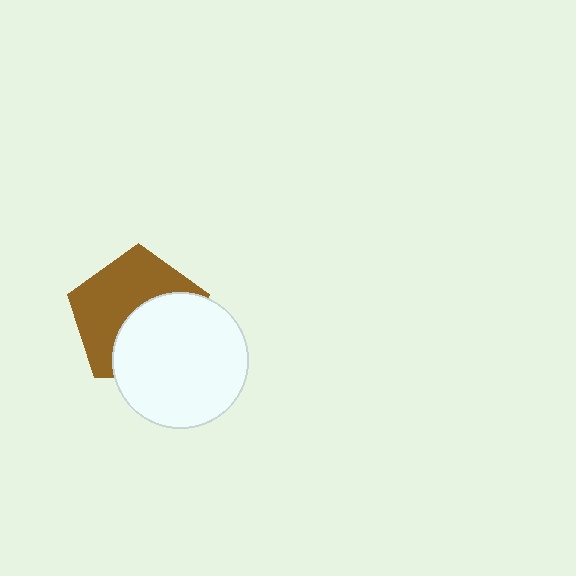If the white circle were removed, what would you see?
You would see the complete brown pentagon.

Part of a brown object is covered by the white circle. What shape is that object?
It is a pentagon.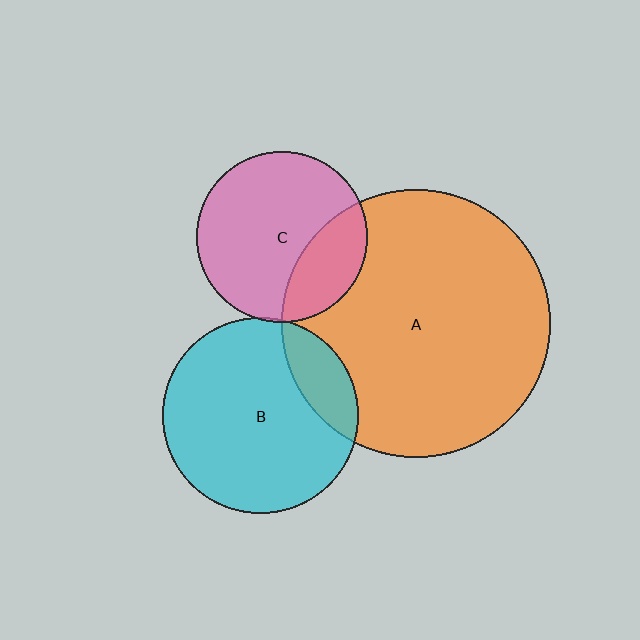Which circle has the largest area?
Circle A (orange).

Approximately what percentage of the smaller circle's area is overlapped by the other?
Approximately 15%.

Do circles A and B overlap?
Yes.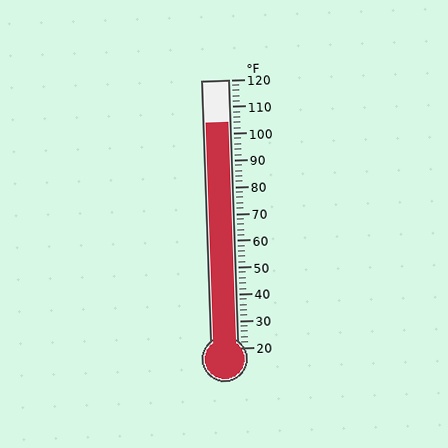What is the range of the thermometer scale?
The thermometer scale ranges from 20°F to 120°F.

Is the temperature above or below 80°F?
The temperature is above 80°F.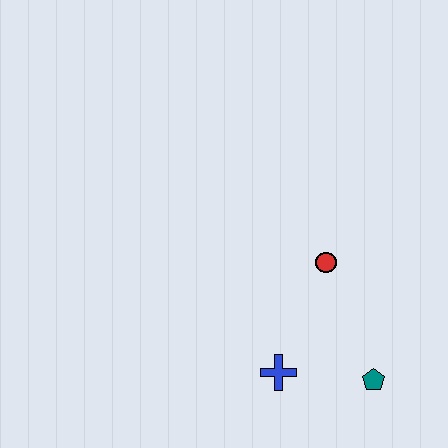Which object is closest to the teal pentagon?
The blue cross is closest to the teal pentagon.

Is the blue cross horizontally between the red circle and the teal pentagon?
No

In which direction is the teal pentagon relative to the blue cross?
The teal pentagon is to the right of the blue cross.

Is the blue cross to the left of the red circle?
Yes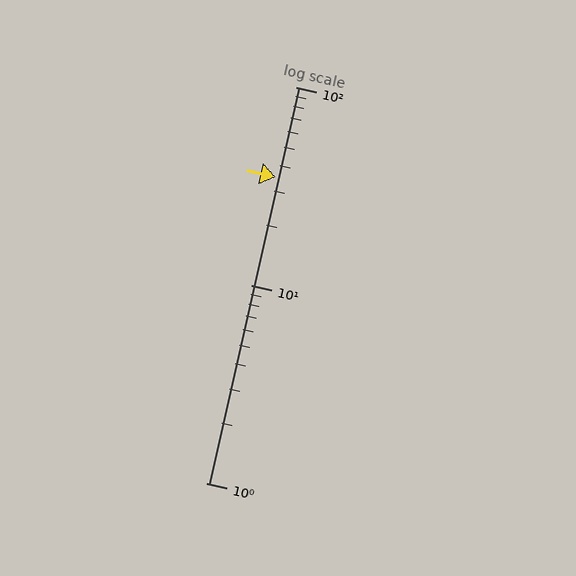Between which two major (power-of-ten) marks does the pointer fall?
The pointer is between 10 and 100.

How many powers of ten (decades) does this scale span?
The scale spans 2 decades, from 1 to 100.